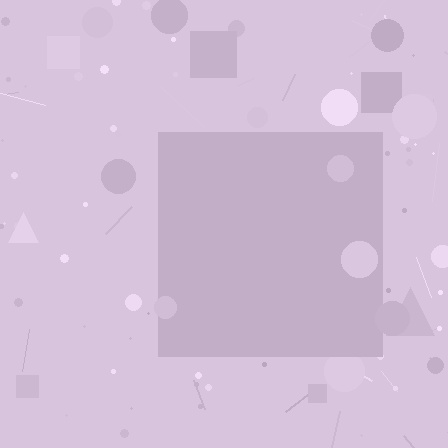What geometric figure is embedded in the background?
A square is embedded in the background.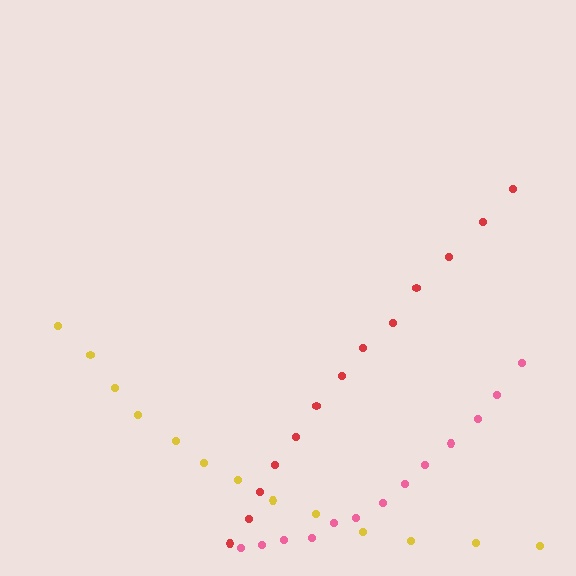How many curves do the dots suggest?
There are 3 distinct paths.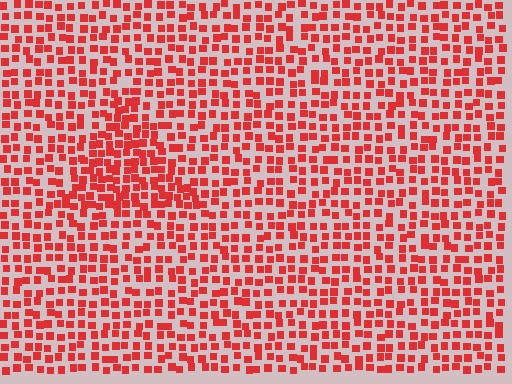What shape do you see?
I see a triangle.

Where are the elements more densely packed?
The elements are more densely packed inside the triangle boundary.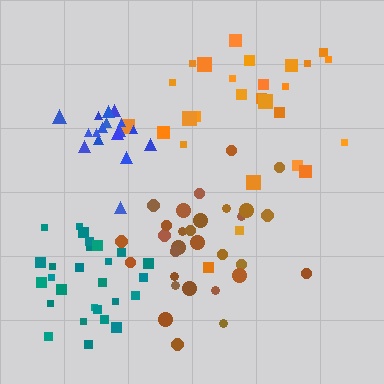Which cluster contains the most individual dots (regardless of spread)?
Brown (30).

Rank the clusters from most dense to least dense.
blue, teal, brown, orange.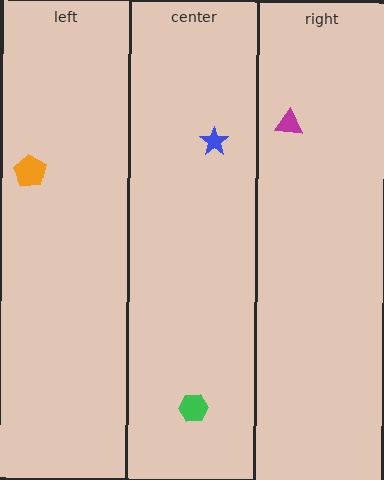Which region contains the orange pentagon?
The left region.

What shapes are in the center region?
The blue star, the green hexagon.